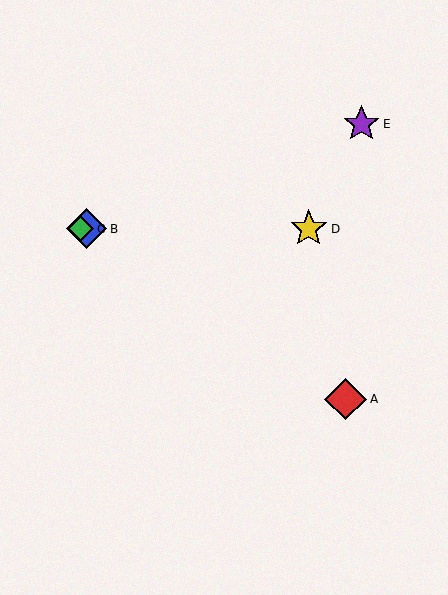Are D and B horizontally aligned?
Yes, both are at y≈229.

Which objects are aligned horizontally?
Objects B, C, D are aligned horizontally.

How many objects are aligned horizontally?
3 objects (B, C, D) are aligned horizontally.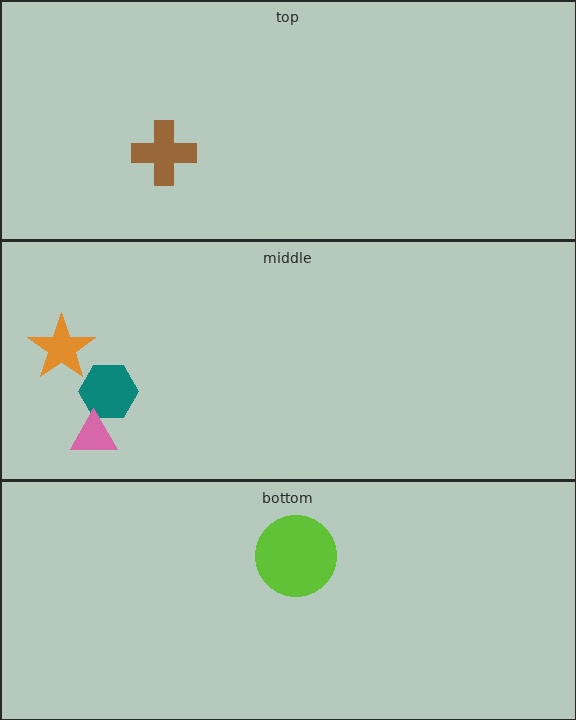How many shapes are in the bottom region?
1.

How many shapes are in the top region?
1.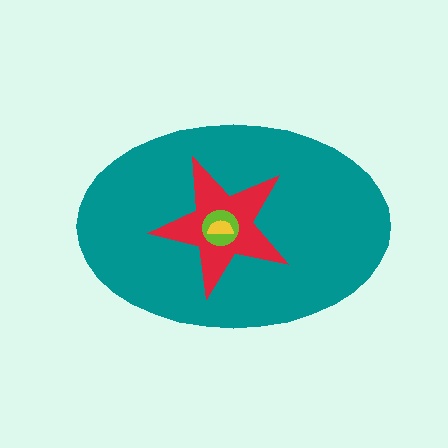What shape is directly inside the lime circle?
The yellow semicircle.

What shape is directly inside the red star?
The lime circle.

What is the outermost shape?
The teal ellipse.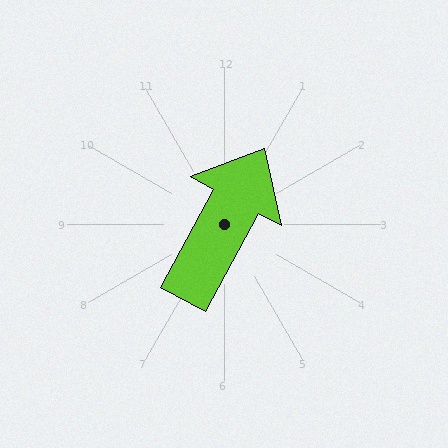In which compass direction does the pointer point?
Northeast.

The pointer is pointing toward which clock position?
Roughly 1 o'clock.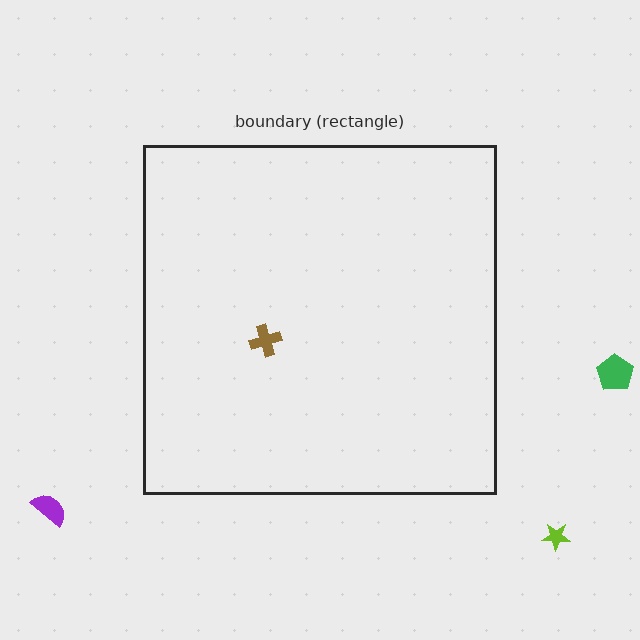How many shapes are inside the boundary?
1 inside, 3 outside.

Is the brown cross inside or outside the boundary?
Inside.